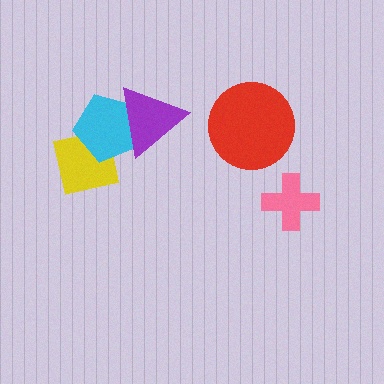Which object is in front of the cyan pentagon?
The purple triangle is in front of the cyan pentagon.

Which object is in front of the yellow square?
The cyan pentagon is in front of the yellow square.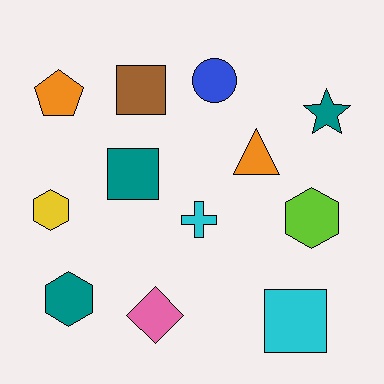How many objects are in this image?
There are 12 objects.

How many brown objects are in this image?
There is 1 brown object.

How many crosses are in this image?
There is 1 cross.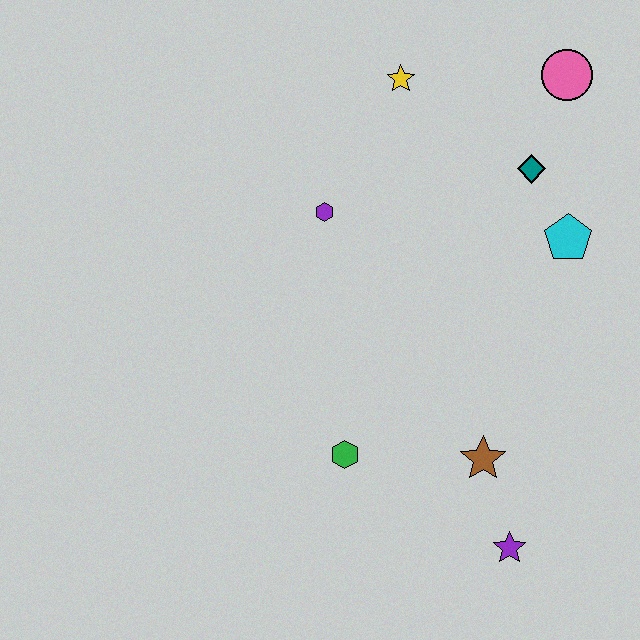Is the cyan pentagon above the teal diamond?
No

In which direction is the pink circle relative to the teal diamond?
The pink circle is above the teal diamond.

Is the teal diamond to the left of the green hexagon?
No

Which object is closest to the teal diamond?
The cyan pentagon is closest to the teal diamond.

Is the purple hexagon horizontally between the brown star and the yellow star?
No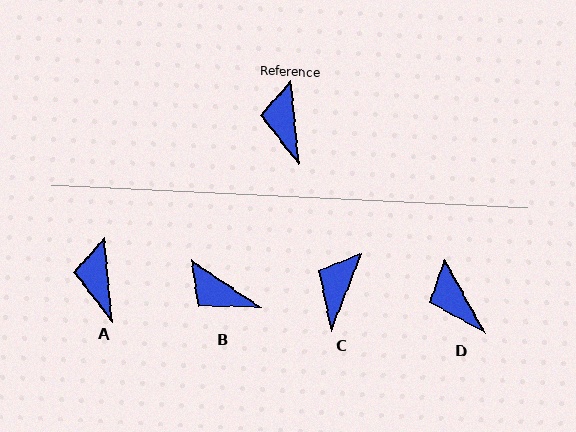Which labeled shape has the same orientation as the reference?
A.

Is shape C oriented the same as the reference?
No, it is off by about 27 degrees.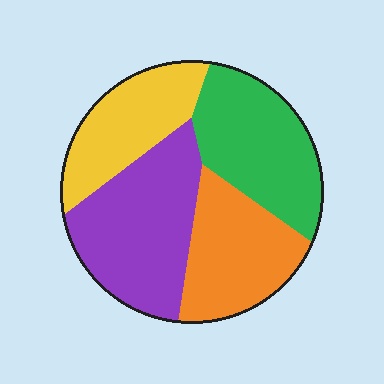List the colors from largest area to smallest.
From largest to smallest: purple, green, orange, yellow.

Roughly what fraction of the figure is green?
Green takes up about one quarter (1/4) of the figure.